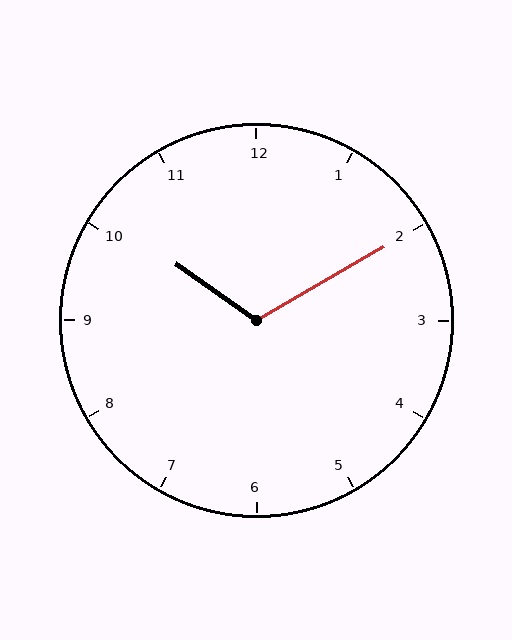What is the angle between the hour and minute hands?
Approximately 115 degrees.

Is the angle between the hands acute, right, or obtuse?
It is obtuse.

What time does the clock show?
10:10.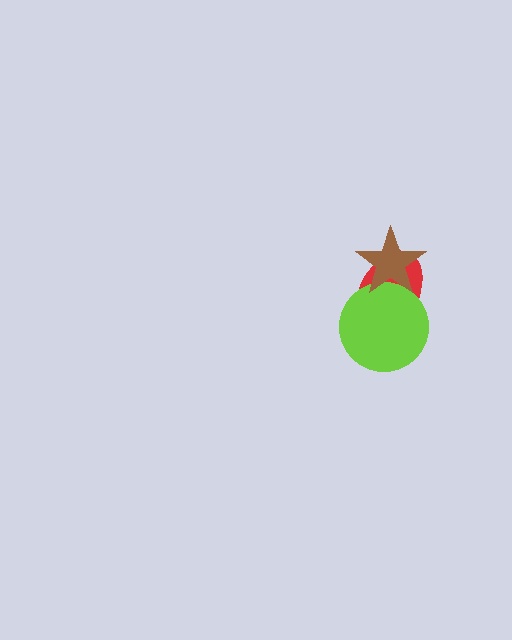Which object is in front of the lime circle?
The brown star is in front of the lime circle.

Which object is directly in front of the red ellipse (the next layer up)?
The lime circle is directly in front of the red ellipse.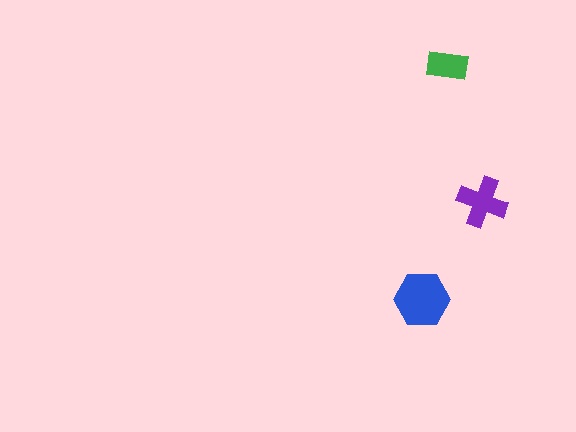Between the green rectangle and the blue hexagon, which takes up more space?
The blue hexagon.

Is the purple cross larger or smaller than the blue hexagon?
Smaller.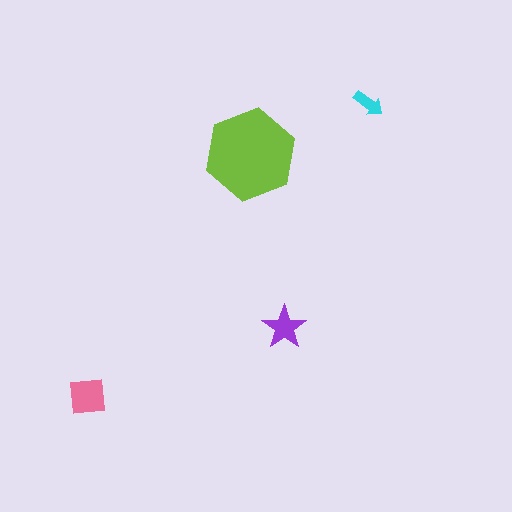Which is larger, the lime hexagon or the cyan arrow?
The lime hexagon.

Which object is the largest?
The lime hexagon.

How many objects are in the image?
There are 4 objects in the image.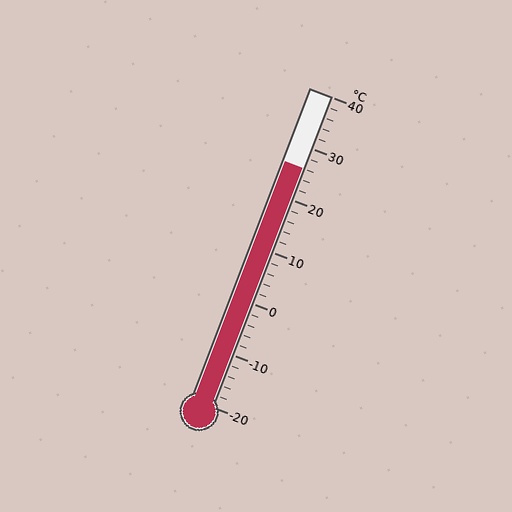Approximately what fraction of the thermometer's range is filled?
The thermometer is filled to approximately 75% of its range.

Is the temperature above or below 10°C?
The temperature is above 10°C.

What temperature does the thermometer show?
The thermometer shows approximately 26°C.